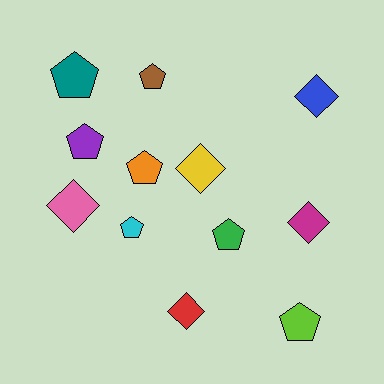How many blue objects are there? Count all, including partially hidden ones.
There is 1 blue object.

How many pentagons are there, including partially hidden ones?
There are 7 pentagons.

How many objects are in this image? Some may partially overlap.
There are 12 objects.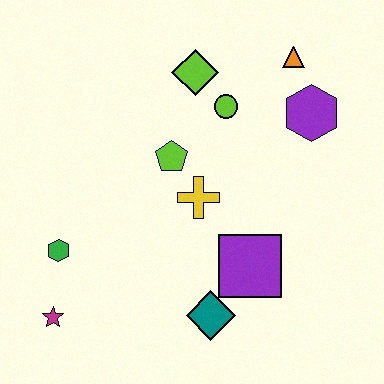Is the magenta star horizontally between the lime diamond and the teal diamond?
No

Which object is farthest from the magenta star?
The orange triangle is farthest from the magenta star.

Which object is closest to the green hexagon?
The magenta star is closest to the green hexagon.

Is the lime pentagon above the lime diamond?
No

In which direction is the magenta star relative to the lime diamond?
The magenta star is below the lime diamond.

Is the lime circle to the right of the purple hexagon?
No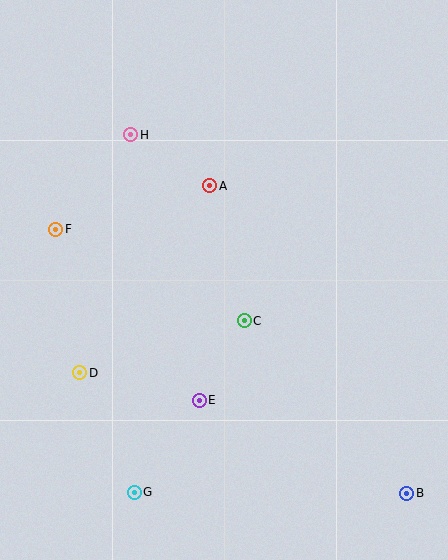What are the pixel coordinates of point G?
Point G is at (134, 492).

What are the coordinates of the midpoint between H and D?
The midpoint between H and D is at (105, 254).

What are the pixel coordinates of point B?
Point B is at (407, 493).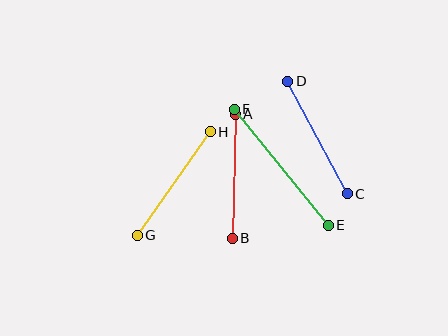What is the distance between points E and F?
The distance is approximately 149 pixels.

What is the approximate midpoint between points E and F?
The midpoint is at approximately (281, 167) pixels.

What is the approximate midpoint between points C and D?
The midpoint is at approximately (317, 137) pixels.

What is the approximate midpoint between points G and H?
The midpoint is at approximately (174, 184) pixels.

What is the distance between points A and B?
The distance is approximately 124 pixels.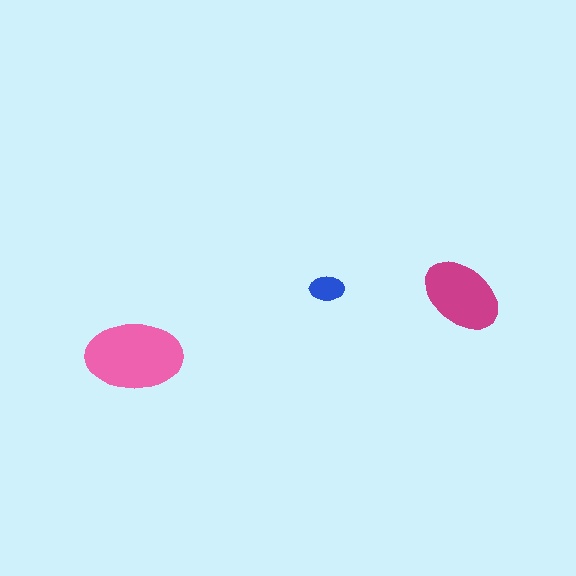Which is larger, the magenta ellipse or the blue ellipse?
The magenta one.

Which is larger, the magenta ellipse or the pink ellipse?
The pink one.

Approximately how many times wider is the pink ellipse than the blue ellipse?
About 3 times wider.